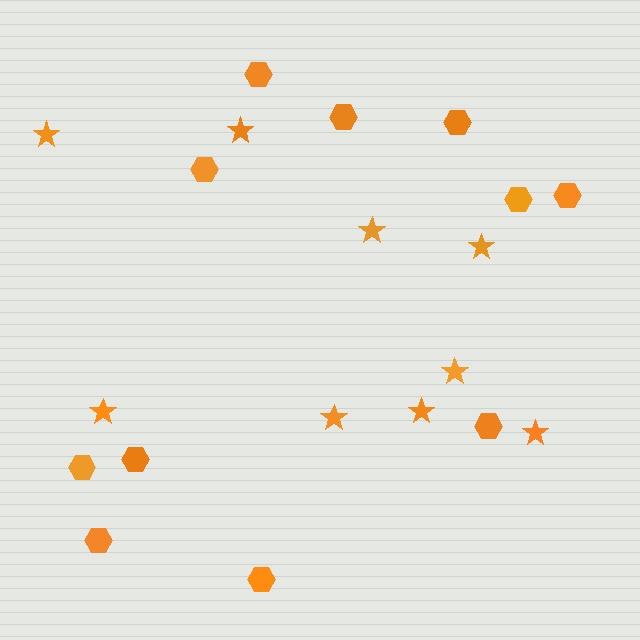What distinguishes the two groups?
There are 2 groups: one group of stars (9) and one group of hexagons (11).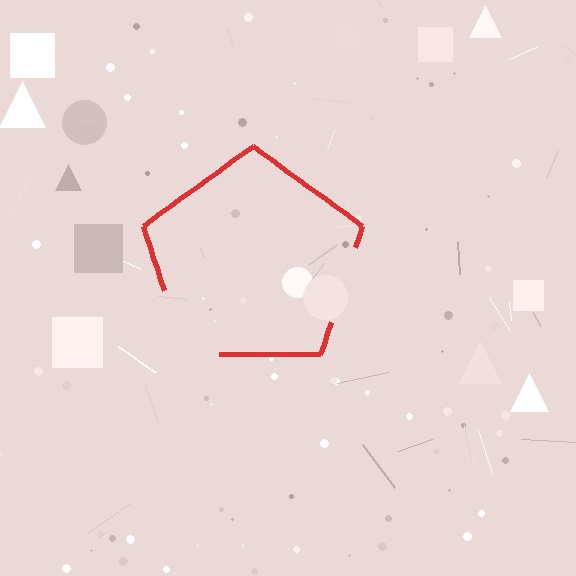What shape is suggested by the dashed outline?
The dashed outline suggests a pentagon.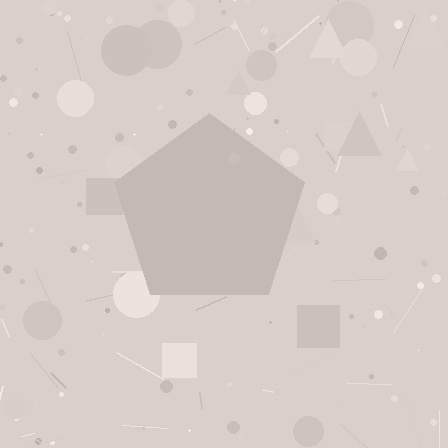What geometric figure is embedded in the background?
A pentagon is embedded in the background.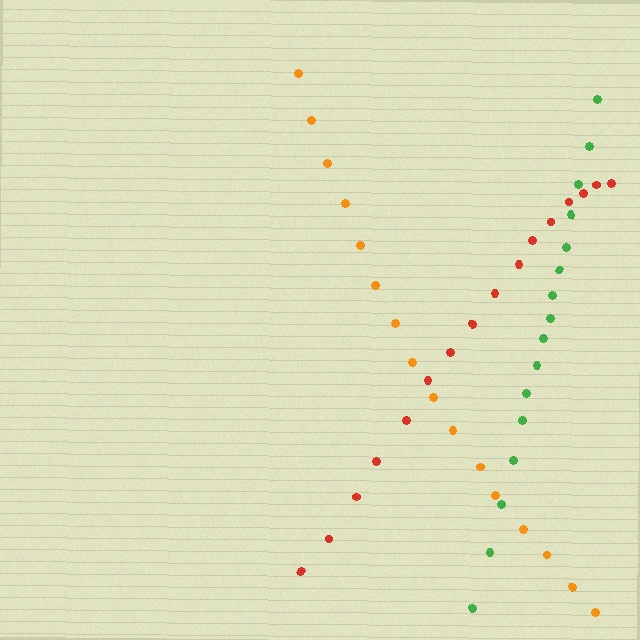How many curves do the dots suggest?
There are 3 distinct paths.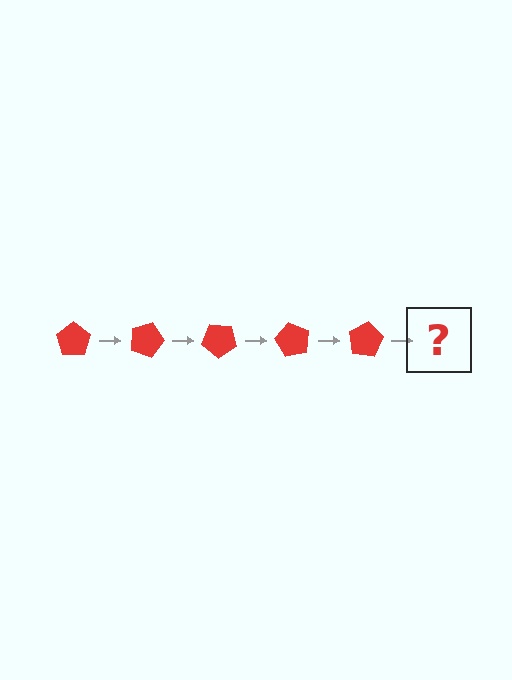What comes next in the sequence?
The next element should be a red pentagon rotated 100 degrees.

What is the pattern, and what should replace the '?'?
The pattern is that the pentagon rotates 20 degrees each step. The '?' should be a red pentagon rotated 100 degrees.